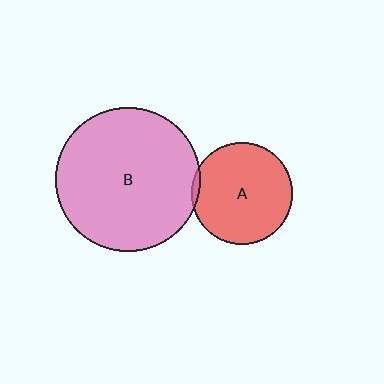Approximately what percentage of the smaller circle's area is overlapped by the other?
Approximately 5%.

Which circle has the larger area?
Circle B (pink).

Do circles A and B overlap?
Yes.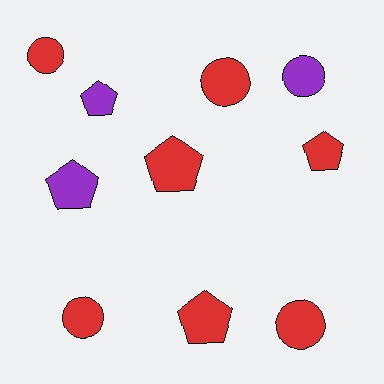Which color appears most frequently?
Red, with 7 objects.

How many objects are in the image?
There are 10 objects.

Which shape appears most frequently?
Circle, with 5 objects.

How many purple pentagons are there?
There are 2 purple pentagons.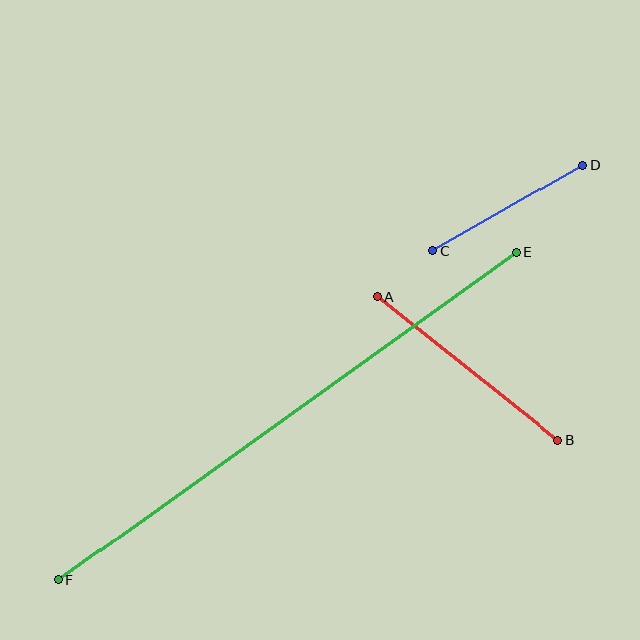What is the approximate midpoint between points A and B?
The midpoint is at approximately (467, 368) pixels.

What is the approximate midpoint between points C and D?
The midpoint is at approximately (508, 208) pixels.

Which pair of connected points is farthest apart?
Points E and F are farthest apart.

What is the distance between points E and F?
The distance is approximately 563 pixels.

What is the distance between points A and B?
The distance is approximately 230 pixels.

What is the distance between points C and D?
The distance is approximately 173 pixels.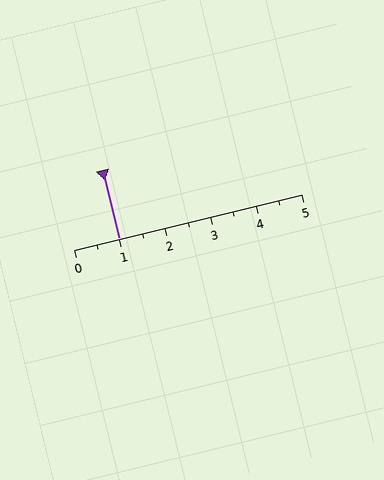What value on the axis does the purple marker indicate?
The marker indicates approximately 1.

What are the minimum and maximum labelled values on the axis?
The axis runs from 0 to 5.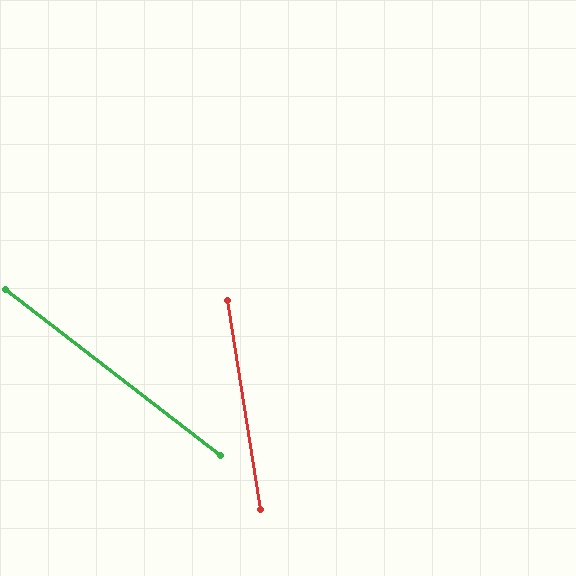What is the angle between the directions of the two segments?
Approximately 43 degrees.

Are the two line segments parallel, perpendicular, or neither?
Neither parallel nor perpendicular — they differ by about 43°.